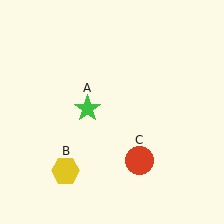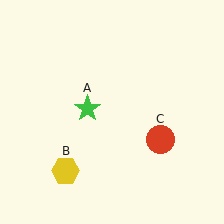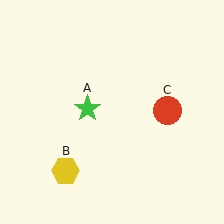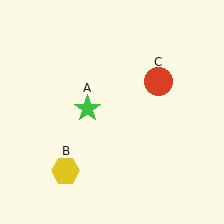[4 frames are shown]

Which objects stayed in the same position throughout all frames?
Green star (object A) and yellow hexagon (object B) remained stationary.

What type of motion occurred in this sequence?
The red circle (object C) rotated counterclockwise around the center of the scene.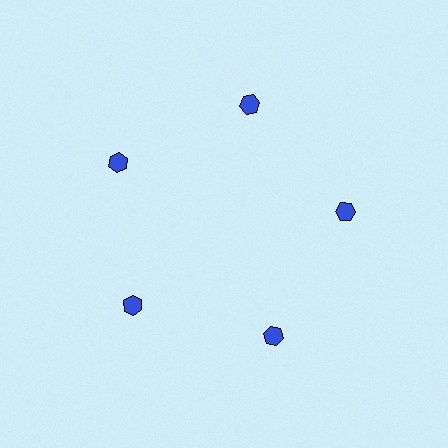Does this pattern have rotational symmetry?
Yes, this pattern has 5-fold rotational symmetry. It looks the same after rotating 72 degrees around the center.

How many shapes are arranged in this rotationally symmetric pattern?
There are 5 shapes, arranged in 5 groups of 1.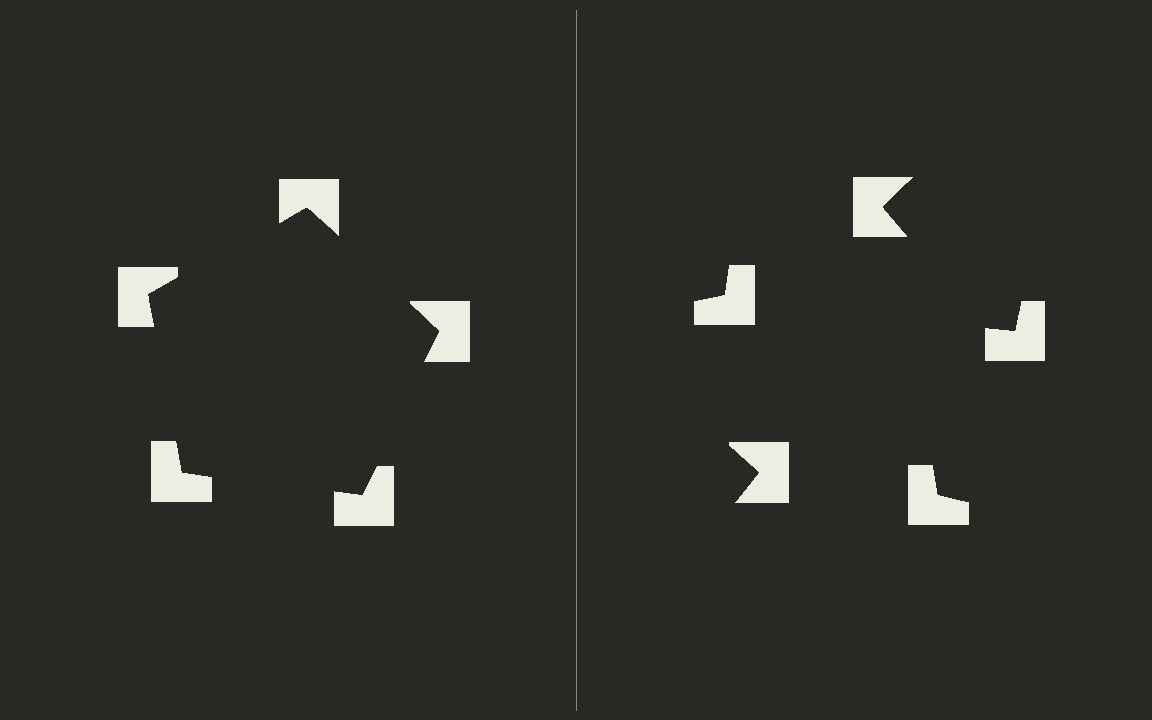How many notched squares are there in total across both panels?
10 — 5 on each side.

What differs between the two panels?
The notched squares are positioned identically on both sides; only the wedge orientations differ. On the left they align to a pentagon; on the right they are misaligned.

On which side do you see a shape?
An illusory pentagon appears on the left side. On the right side the wedge cuts are rotated, so no coherent shape forms.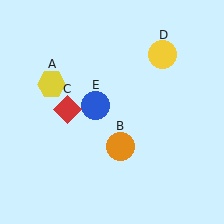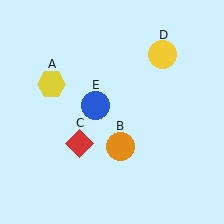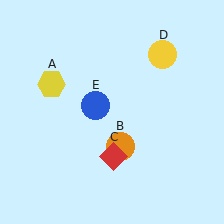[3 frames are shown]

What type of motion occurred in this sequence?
The red diamond (object C) rotated counterclockwise around the center of the scene.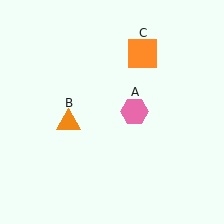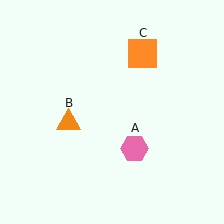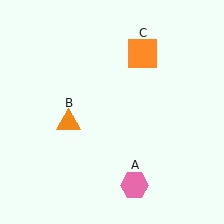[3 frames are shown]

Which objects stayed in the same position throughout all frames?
Orange triangle (object B) and orange square (object C) remained stationary.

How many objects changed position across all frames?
1 object changed position: pink hexagon (object A).